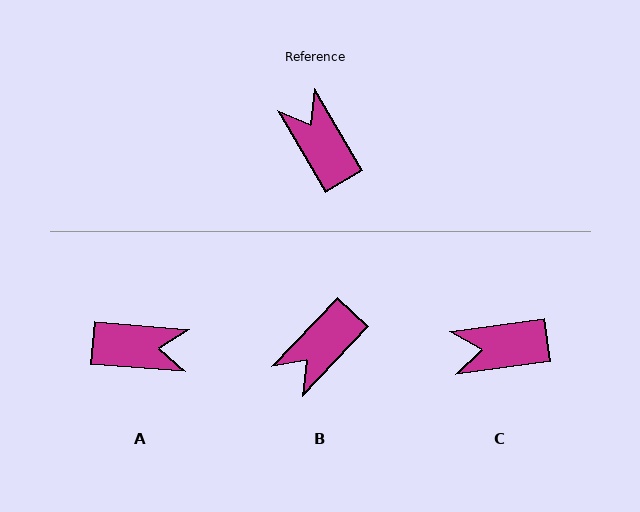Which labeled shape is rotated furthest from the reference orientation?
A, about 125 degrees away.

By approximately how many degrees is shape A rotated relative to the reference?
Approximately 125 degrees clockwise.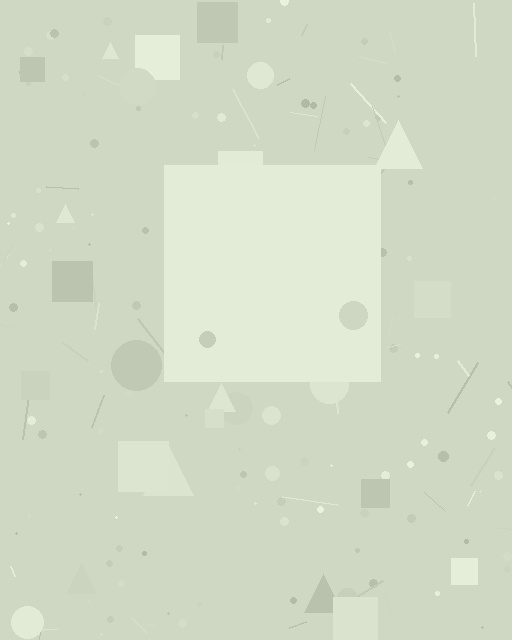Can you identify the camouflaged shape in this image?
The camouflaged shape is a square.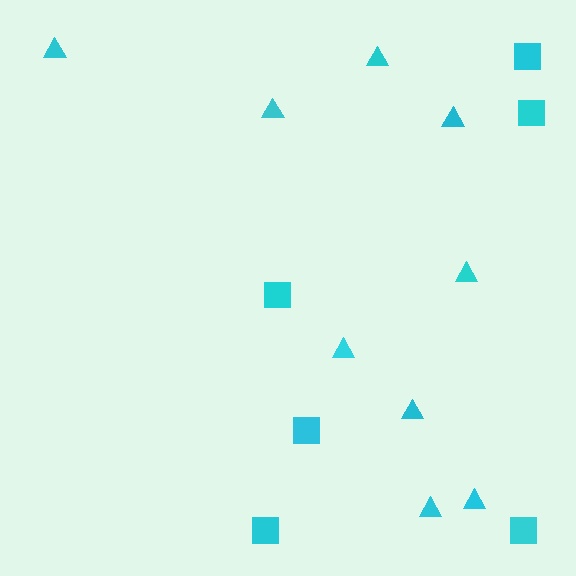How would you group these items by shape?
There are 2 groups: one group of triangles (9) and one group of squares (6).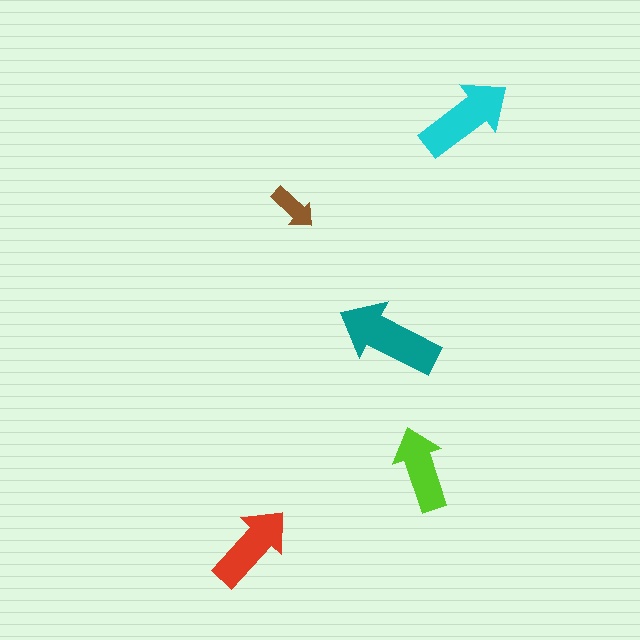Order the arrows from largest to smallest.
the teal one, the cyan one, the red one, the lime one, the brown one.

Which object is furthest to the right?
The cyan arrow is rightmost.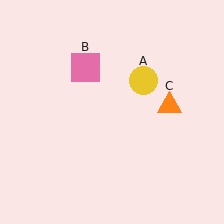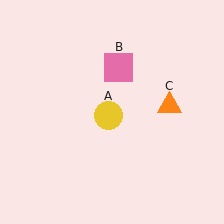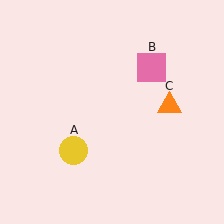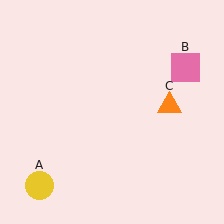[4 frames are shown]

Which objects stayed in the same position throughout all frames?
Orange triangle (object C) remained stationary.